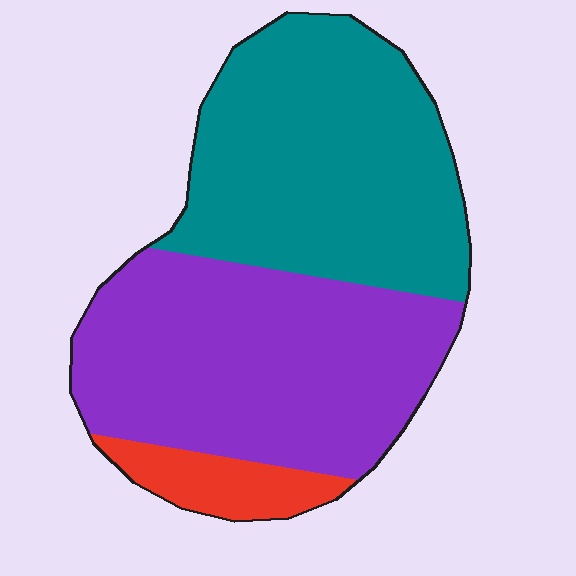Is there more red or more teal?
Teal.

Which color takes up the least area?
Red, at roughly 10%.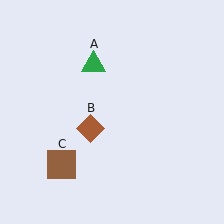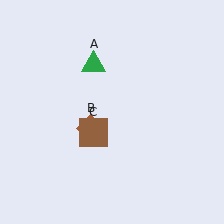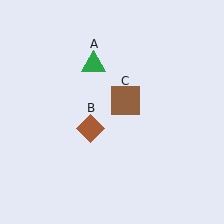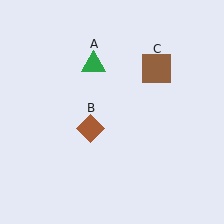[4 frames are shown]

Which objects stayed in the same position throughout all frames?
Green triangle (object A) and brown diamond (object B) remained stationary.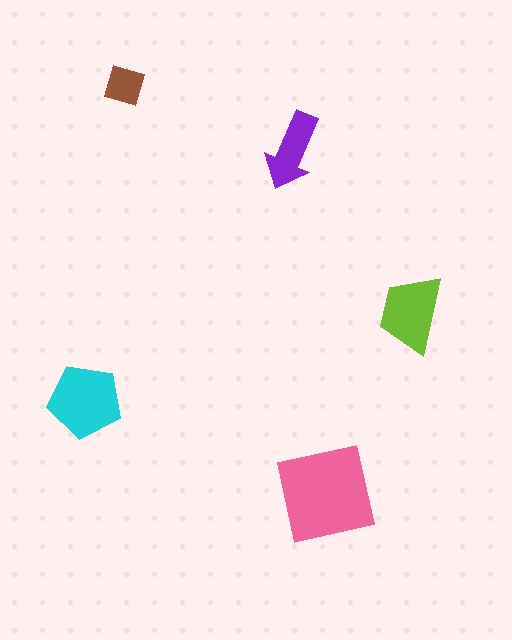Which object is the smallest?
The brown diamond.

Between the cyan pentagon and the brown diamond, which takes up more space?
The cyan pentagon.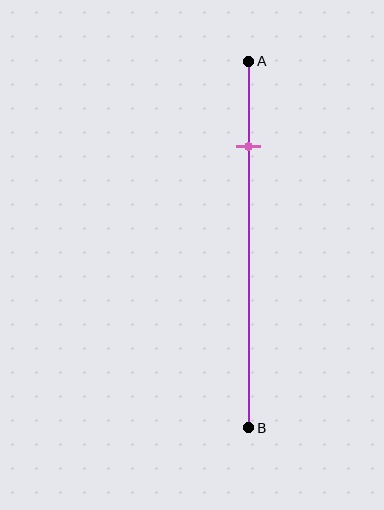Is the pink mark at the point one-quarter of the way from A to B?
Yes, the mark is approximately at the one-quarter point.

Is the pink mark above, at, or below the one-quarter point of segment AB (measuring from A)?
The pink mark is approximately at the one-quarter point of segment AB.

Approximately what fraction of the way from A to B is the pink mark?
The pink mark is approximately 25% of the way from A to B.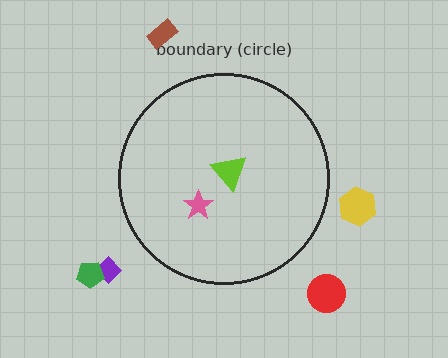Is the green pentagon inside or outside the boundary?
Outside.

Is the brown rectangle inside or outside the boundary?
Outside.